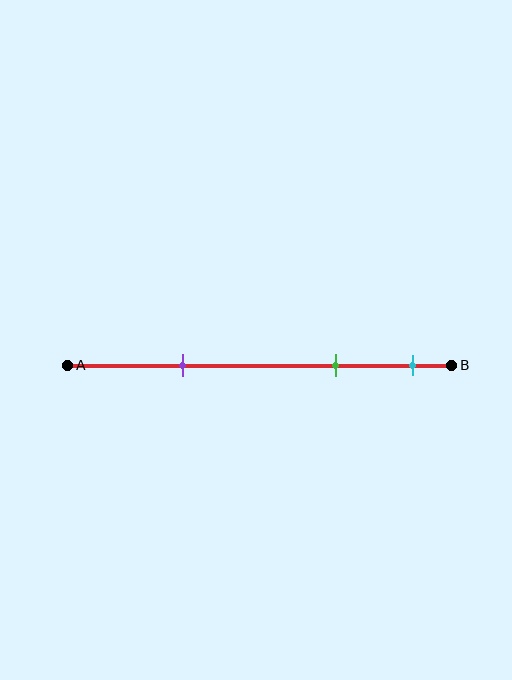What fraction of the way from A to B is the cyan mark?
The cyan mark is approximately 90% (0.9) of the way from A to B.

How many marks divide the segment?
There are 3 marks dividing the segment.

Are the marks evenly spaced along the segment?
No, the marks are not evenly spaced.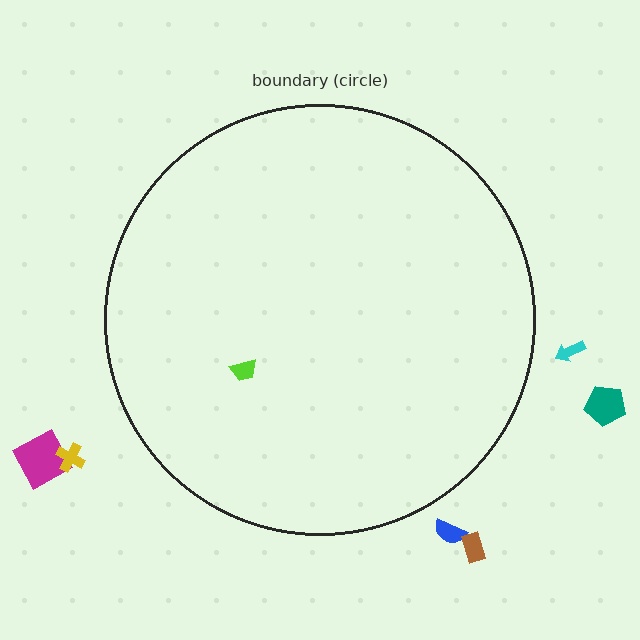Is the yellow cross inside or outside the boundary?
Outside.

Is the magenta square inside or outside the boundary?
Outside.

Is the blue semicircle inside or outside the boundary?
Outside.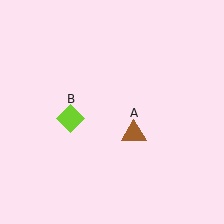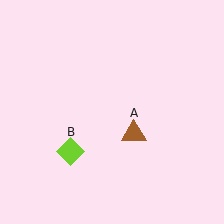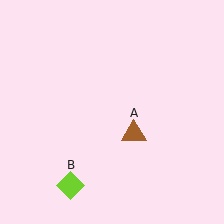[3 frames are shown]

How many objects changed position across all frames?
1 object changed position: lime diamond (object B).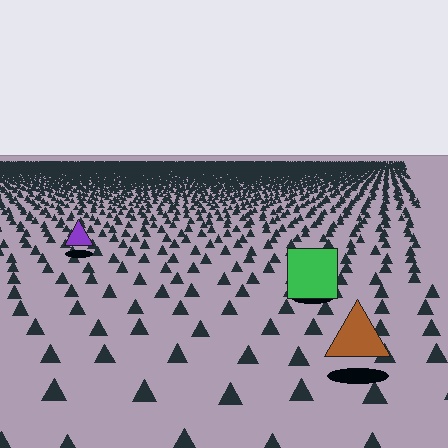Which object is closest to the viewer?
The brown triangle is closest. The texture marks near it are larger and more spread out.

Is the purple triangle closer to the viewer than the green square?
No. The green square is closer — you can tell from the texture gradient: the ground texture is coarser near it.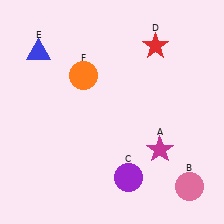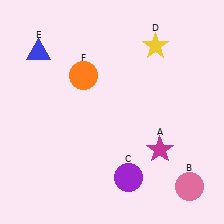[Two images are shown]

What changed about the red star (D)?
In Image 1, D is red. In Image 2, it changed to yellow.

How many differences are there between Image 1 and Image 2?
There is 1 difference between the two images.